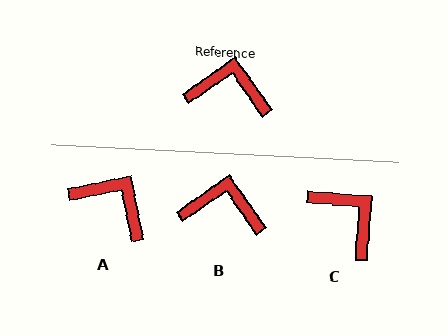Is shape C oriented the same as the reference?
No, it is off by about 40 degrees.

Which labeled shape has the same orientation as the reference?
B.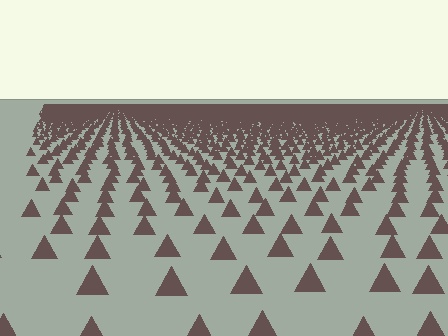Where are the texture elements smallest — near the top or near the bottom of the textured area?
Near the top.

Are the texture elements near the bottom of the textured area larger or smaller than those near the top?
Larger. Near the bottom, elements are closer to the viewer and appear at a bigger on-screen size.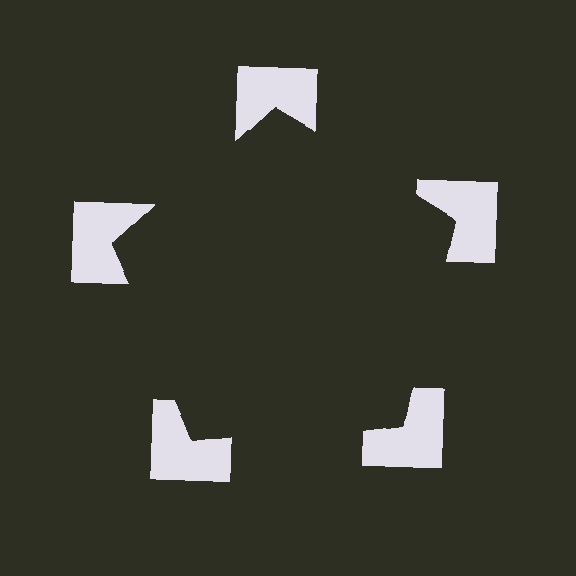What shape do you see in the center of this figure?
An illusory pentagon — its edges are inferred from the aligned wedge cuts in the notched squares, not physically drawn.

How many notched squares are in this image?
There are 5 — one at each vertex of the illusory pentagon.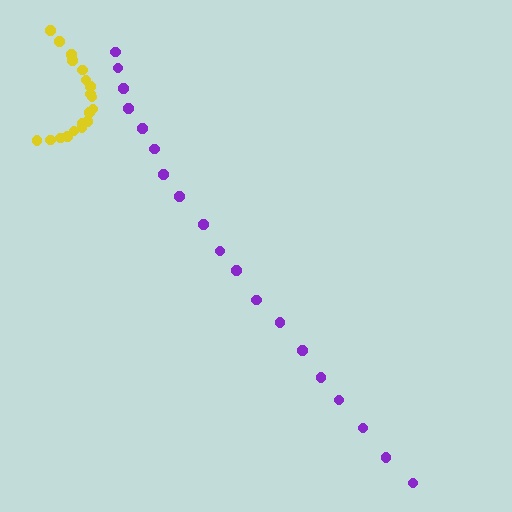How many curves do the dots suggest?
There are 2 distinct paths.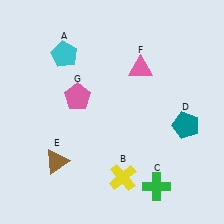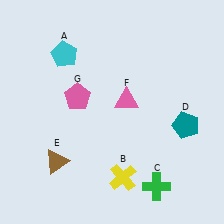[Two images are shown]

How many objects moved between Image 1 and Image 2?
1 object moved between the two images.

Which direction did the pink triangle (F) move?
The pink triangle (F) moved down.